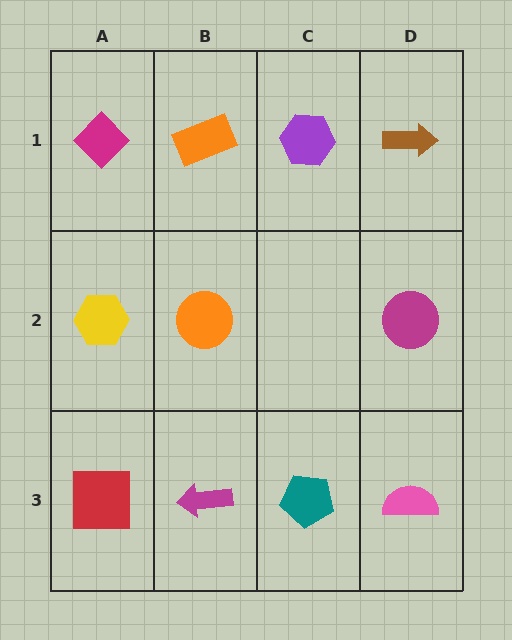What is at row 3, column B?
A magenta arrow.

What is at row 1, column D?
A brown arrow.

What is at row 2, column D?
A magenta circle.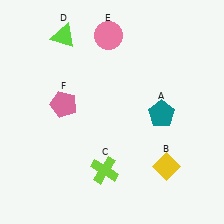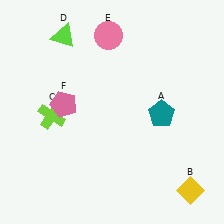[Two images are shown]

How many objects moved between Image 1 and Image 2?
2 objects moved between the two images.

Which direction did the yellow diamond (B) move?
The yellow diamond (B) moved right.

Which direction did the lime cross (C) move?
The lime cross (C) moved up.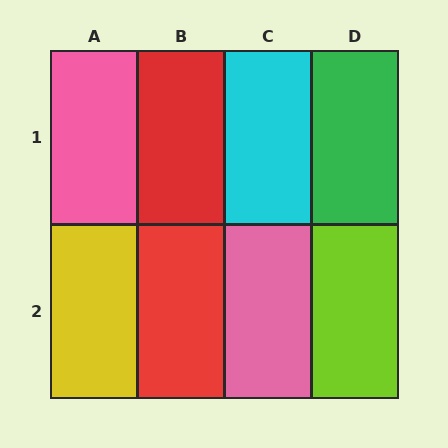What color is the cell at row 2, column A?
Yellow.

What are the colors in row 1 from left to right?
Pink, red, cyan, green.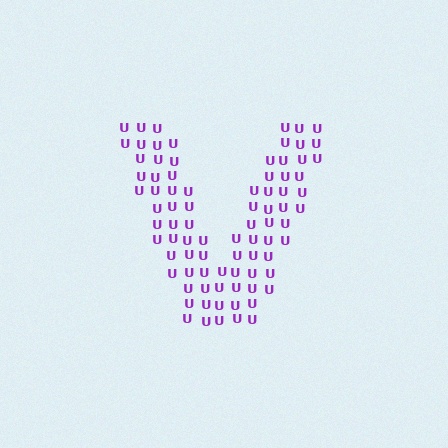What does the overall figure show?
The overall figure shows the letter V.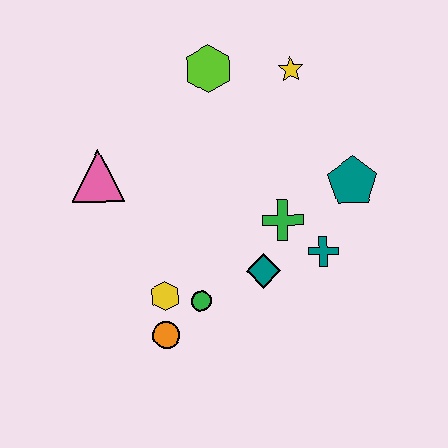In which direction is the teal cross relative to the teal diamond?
The teal cross is to the right of the teal diamond.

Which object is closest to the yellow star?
The lime hexagon is closest to the yellow star.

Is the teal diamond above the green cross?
No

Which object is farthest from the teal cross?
The pink triangle is farthest from the teal cross.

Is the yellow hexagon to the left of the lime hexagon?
Yes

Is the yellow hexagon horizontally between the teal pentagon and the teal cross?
No